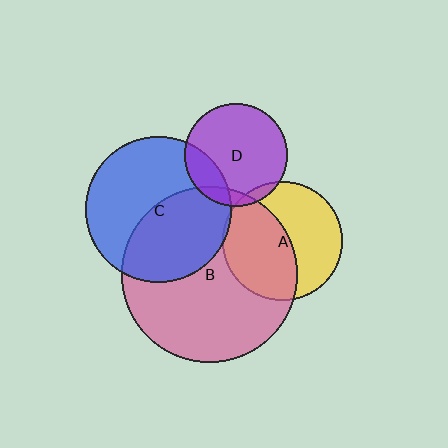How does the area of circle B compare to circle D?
Approximately 2.9 times.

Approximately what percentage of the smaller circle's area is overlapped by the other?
Approximately 45%.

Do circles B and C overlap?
Yes.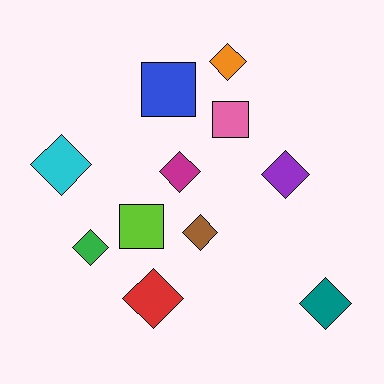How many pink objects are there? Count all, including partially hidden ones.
There is 1 pink object.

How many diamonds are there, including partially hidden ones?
There are 8 diamonds.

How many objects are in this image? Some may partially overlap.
There are 11 objects.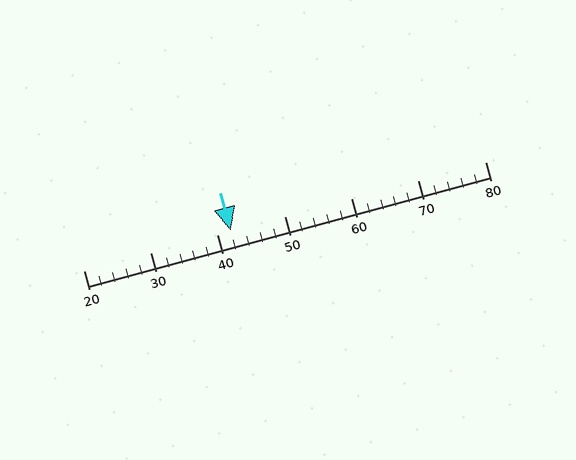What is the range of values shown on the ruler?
The ruler shows values from 20 to 80.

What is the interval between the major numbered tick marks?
The major tick marks are spaced 10 units apart.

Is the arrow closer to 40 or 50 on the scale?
The arrow is closer to 40.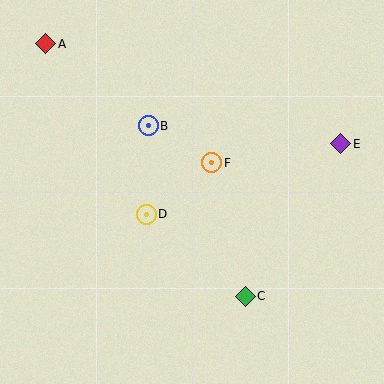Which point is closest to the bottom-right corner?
Point C is closest to the bottom-right corner.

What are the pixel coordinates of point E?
Point E is at (341, 144).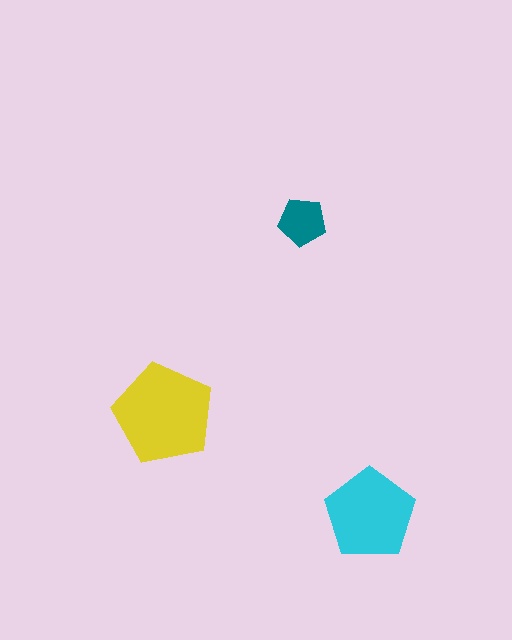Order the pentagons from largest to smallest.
the yellow one, the cyan one, the teal one.